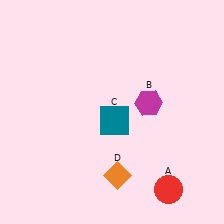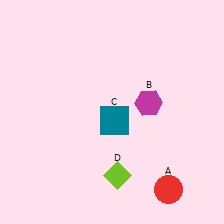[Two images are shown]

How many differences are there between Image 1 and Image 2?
There is 1 difference between the two images.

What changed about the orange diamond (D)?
In Image 1, D is orange. In Image 2, it changed to lime.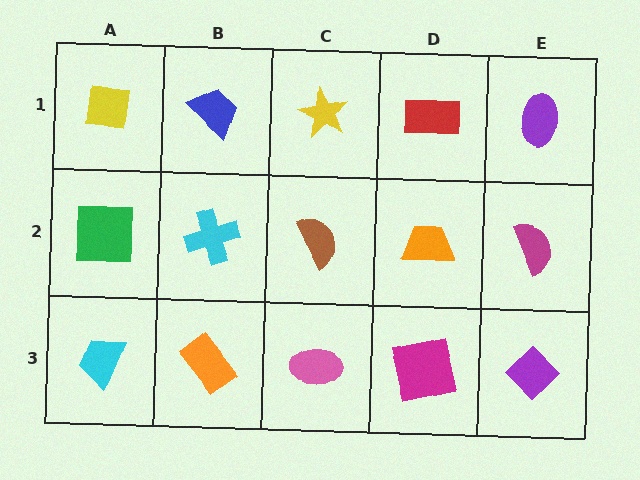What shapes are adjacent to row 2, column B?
A blue trapezoid (row 1, column B), an orange rectangle (row 3, column B), a green square (row 2, column A), a brown semicircle (row 2, column C).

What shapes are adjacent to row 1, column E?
A magenta semicircle (row 2, column E), a red rectangle (row 1, column D).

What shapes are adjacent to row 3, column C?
A brown semicircle (row 2, column C), an orange rectangle (row 3, column B), a magenta square (row 3, column D).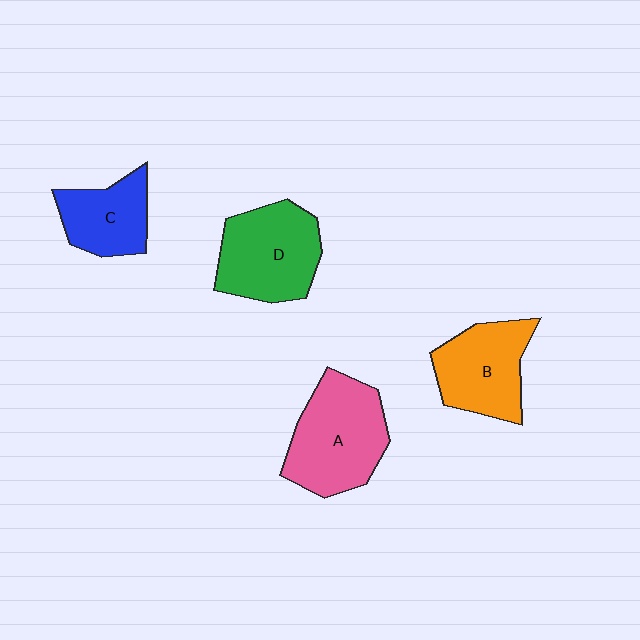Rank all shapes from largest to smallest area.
From largest to smallest: A (pink), D (green), B (orange), C (blue).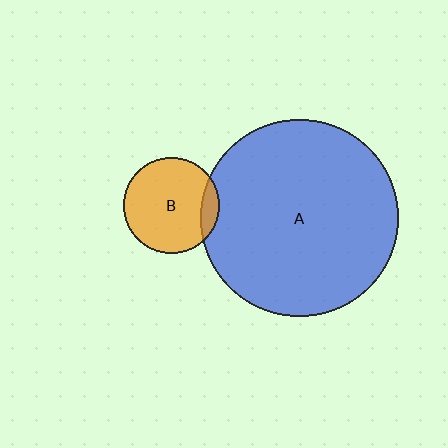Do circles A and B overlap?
Yes.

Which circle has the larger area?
Circle A (blue).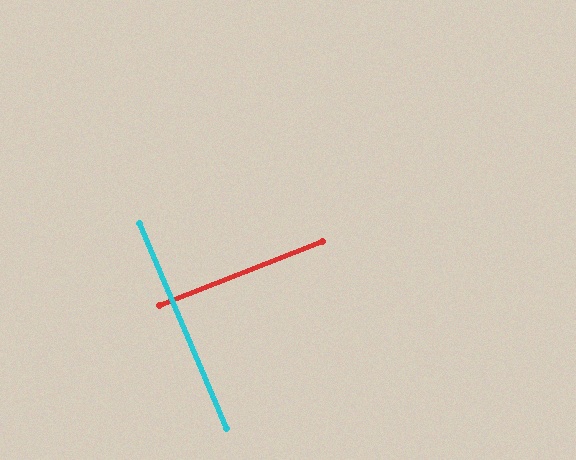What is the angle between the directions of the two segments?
Approximately 89 degrees.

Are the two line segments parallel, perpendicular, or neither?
Perpendicular — they meet at approximately 89°.